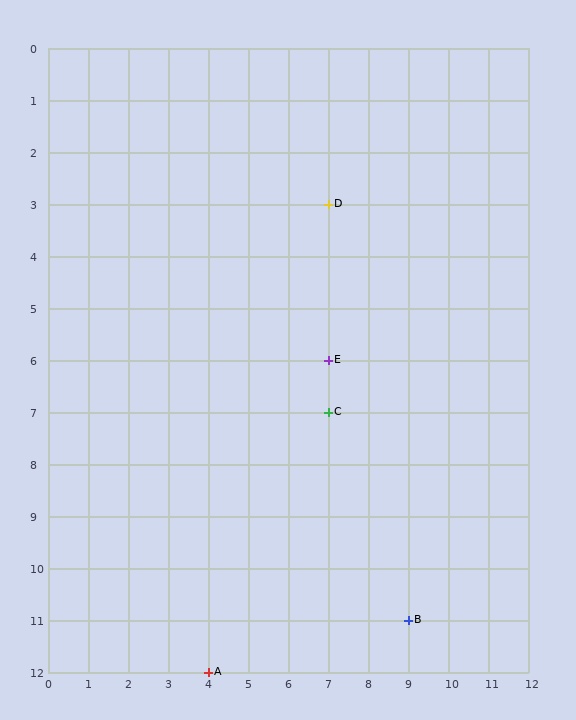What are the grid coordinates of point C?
Point C is at grid coordinates (7, 7).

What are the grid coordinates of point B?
Point B is at grid coordinates (9, 11).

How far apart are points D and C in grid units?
Points D and C are 4 rows apart.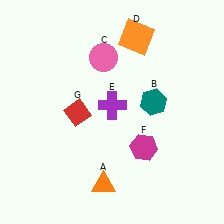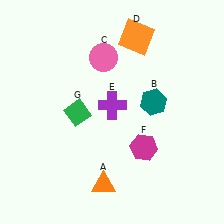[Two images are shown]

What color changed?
The diamond (G) changed from red in Image 1 to green in Image 2.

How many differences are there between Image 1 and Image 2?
There is 1 difference between the two images.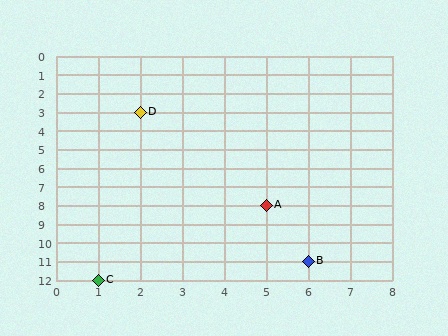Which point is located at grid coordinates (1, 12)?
Point C is at (1, 12).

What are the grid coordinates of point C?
Point C is at grid coordinates (1, 12).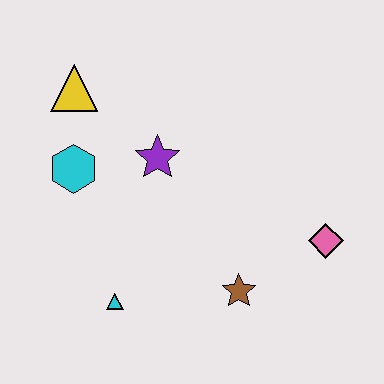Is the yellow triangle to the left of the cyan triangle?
Yes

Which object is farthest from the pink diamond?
The yellow triangle is farthest from the pink diamond.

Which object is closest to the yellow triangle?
The cyan hexagon is closest to the yellow triangle.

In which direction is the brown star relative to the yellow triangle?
The brown star is below the yellow triangle.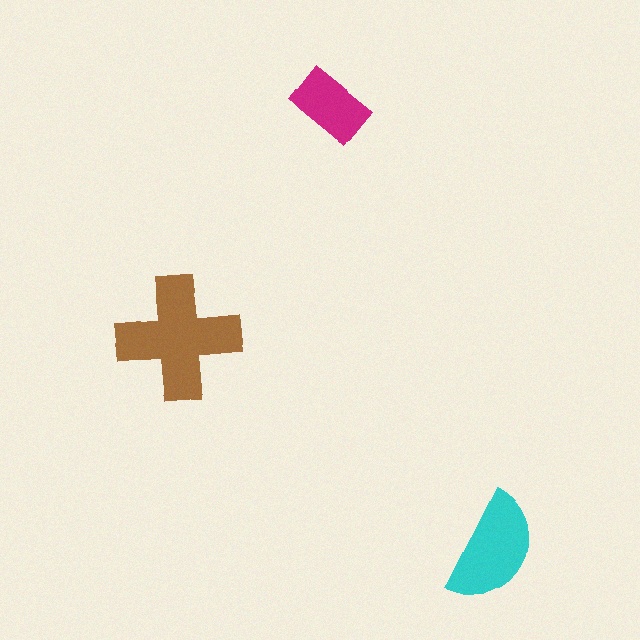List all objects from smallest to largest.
The magenta rectangle, the cyan semicircle, the brown cross.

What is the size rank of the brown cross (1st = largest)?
1st.